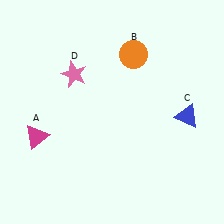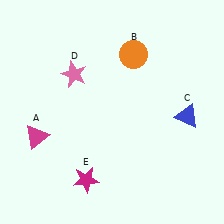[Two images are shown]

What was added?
A magenta star (E) was added in Image 2.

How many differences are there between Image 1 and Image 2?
There is 1 difference between the two images.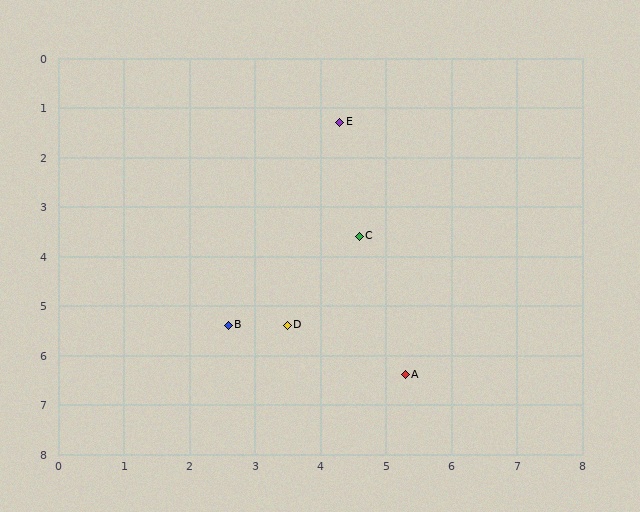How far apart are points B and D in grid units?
Points B and D are about 0.9 grid units apart.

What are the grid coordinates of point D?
Point D is at approximately (3.5, 5.4).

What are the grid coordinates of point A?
Point A is at approximately (5.3, 6.4).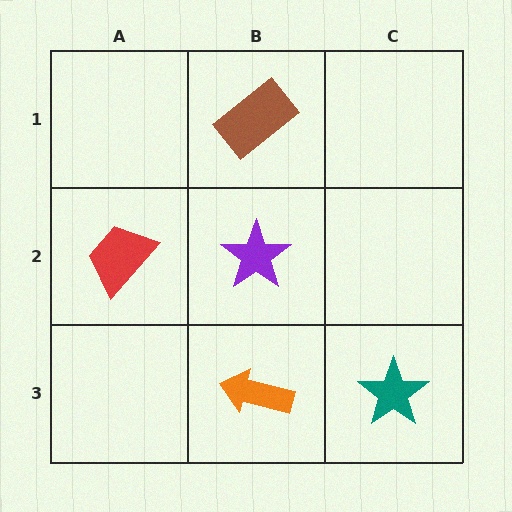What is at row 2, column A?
A red trapezoid.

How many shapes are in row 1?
1 shape.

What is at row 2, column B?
A purple star.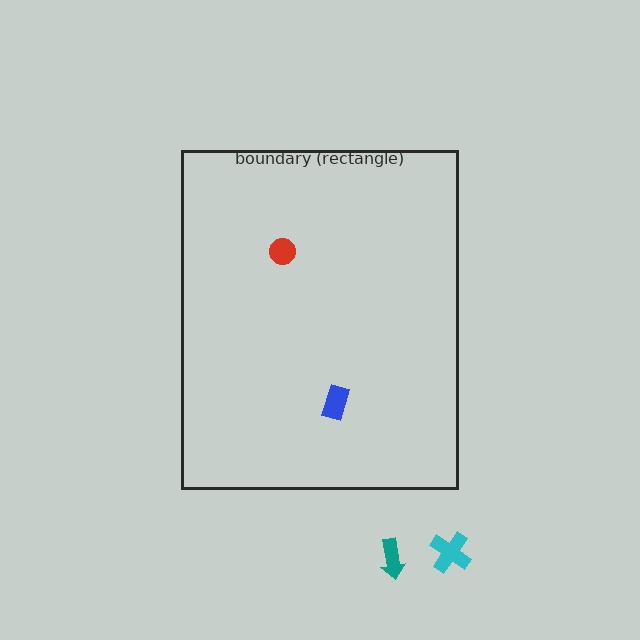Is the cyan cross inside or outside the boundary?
Outside.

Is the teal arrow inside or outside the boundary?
Outside.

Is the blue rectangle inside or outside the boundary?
Inside.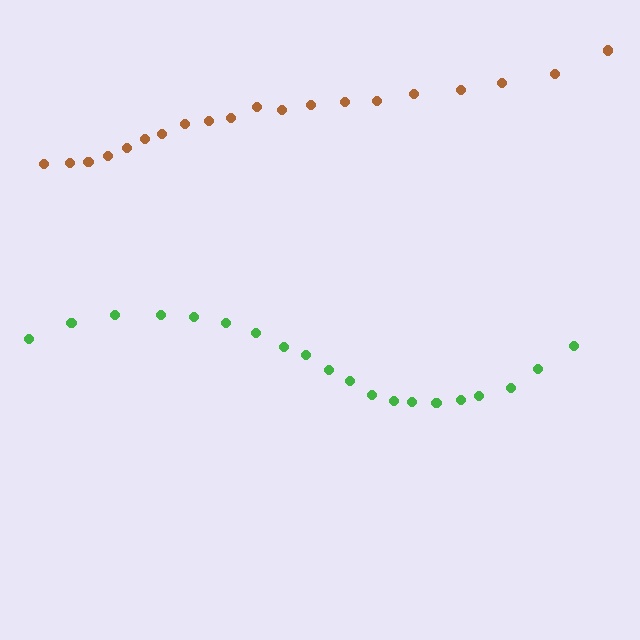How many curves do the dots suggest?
There are 2 distinct paths.